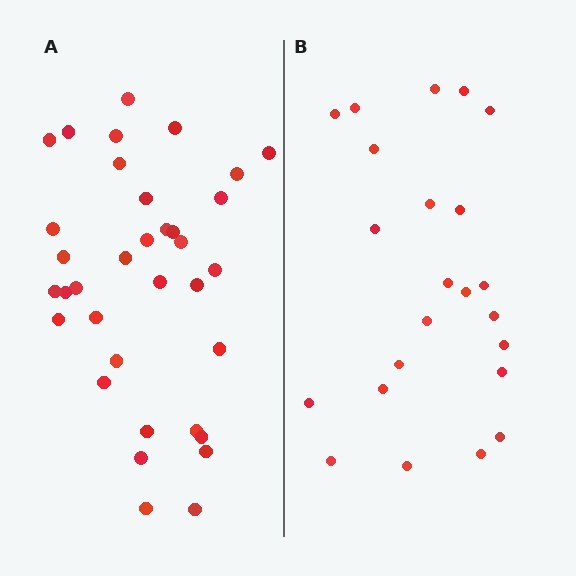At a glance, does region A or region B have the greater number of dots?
Region A (the left region) has more dots.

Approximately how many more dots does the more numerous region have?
Region A has roughly 12 or so more dots than region B.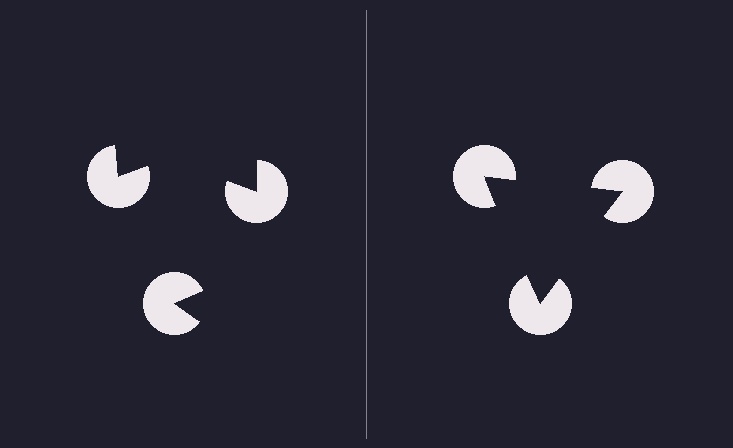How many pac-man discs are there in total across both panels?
6 — 3 on each side.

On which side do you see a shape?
An illusory triangle appears on the right side. On the left side the wedge cuts are rotated, so no coherent shape forms.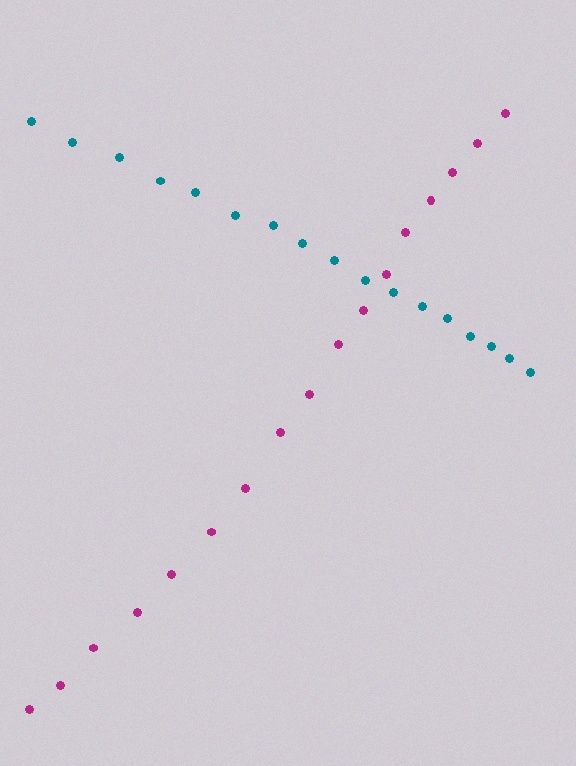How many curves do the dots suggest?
There are 2 distinct paths.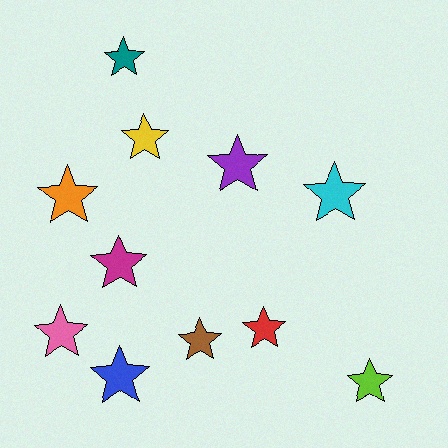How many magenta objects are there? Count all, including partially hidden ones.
There is 1 magenta object.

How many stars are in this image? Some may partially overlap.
There are 11 stars.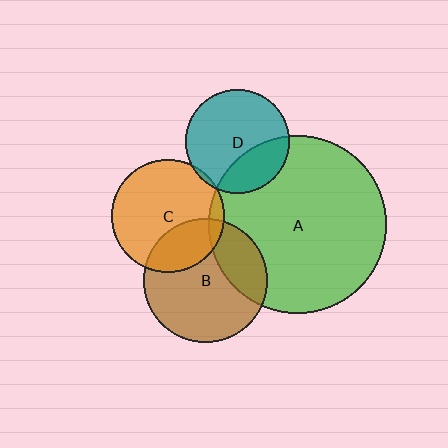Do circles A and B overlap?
Yes.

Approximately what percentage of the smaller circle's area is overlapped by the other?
Approximately 25%.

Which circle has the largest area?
Circle A (green).